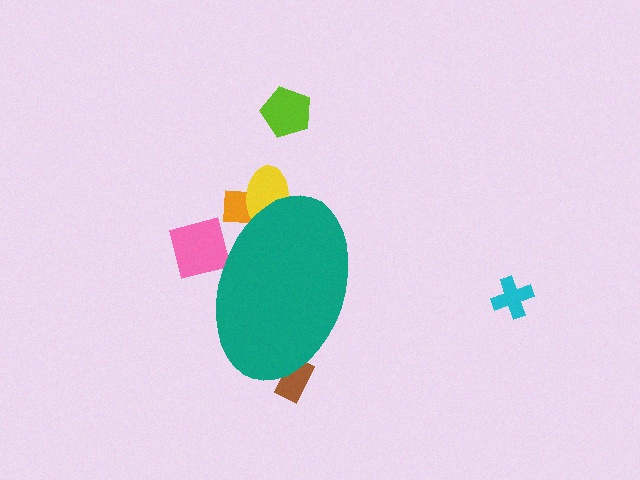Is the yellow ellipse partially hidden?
Yes, the yellow ellipse is partially hidden behind the teal ellipse.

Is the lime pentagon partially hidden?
No, the lime pentagon is fully visible.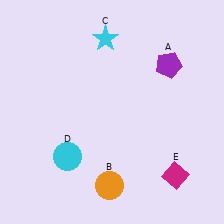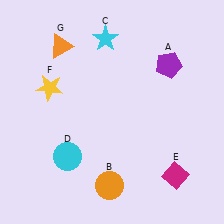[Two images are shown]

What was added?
A yellow star (F), an orange triangle (G) were added in Image 2.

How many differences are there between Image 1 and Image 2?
There are 2 differences between the two images.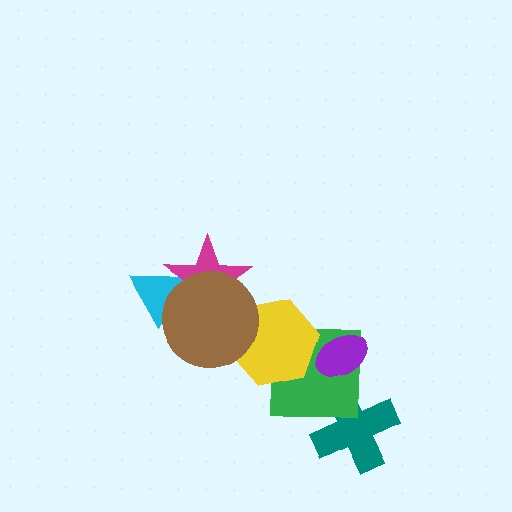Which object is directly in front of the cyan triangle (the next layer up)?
The magenta star is directly in front of the cyan triangle.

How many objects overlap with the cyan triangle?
2 objects overlap with the cyan triangle.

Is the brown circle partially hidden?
No, no other shape covers it.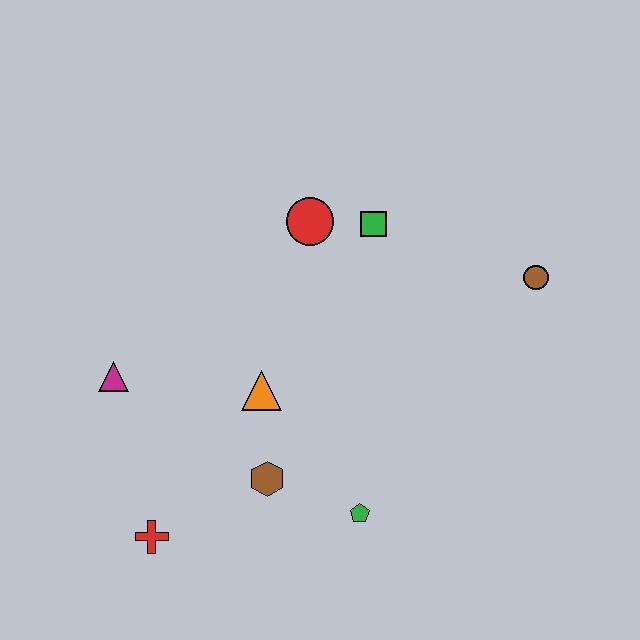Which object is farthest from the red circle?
The red cross is farthest from the red circle.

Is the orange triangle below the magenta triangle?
Yes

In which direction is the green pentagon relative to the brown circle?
The green pentagon is below the brown circle.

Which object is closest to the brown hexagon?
The orange triangle is closest to the brown hexagon.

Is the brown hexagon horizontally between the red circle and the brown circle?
No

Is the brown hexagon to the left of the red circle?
Yes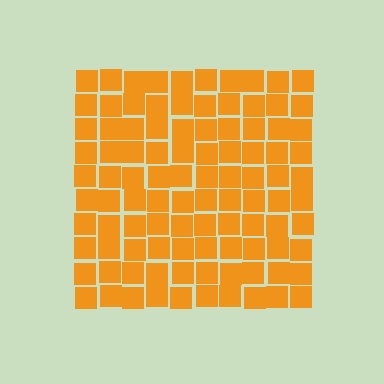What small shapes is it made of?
It is made of small squares.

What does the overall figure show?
The overall figure shows a square.